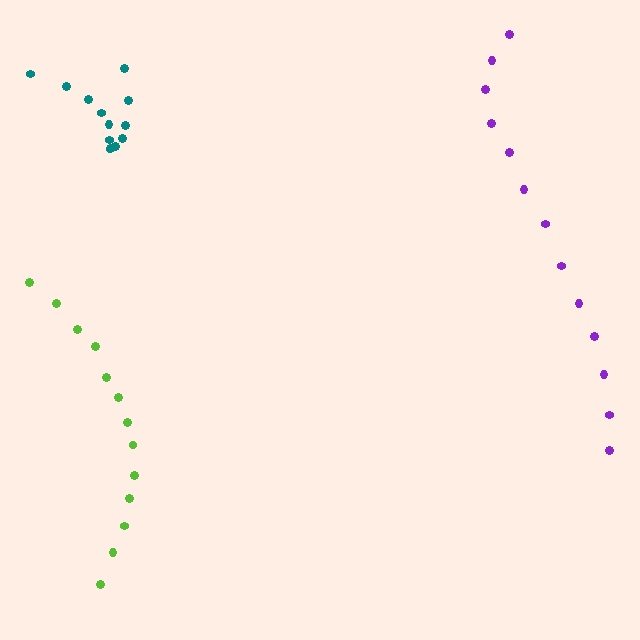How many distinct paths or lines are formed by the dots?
There are 3 distinct paths.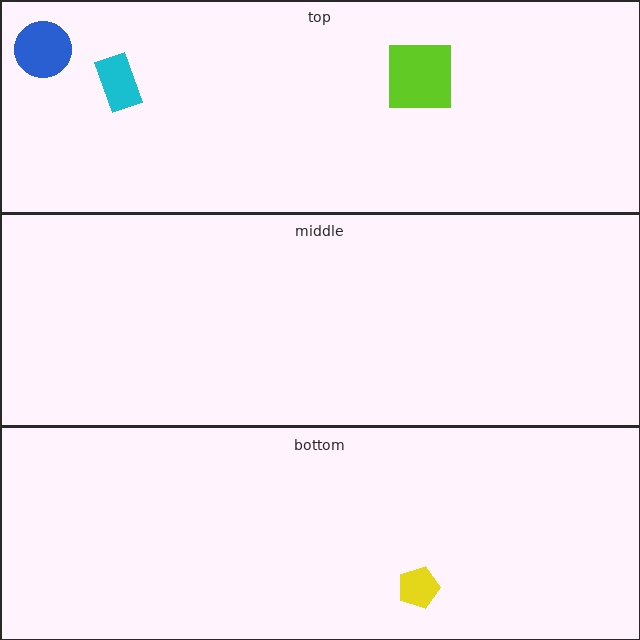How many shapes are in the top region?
3.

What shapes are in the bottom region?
The yellow pentagon.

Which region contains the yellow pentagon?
The bottom region.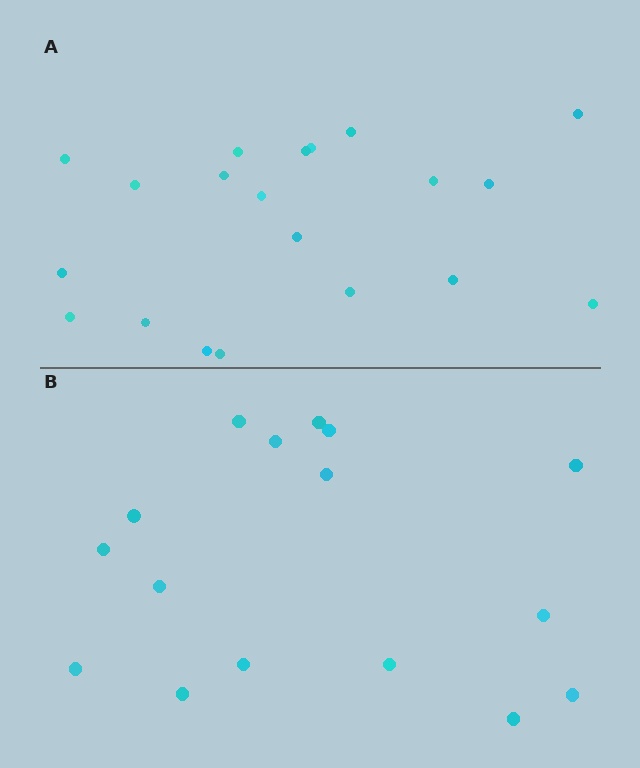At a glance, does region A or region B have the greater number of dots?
Region A (the top region) has more dots.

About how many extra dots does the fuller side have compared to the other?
Region A has about 4 more dots than region B.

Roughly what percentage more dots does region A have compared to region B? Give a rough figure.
About 25% more.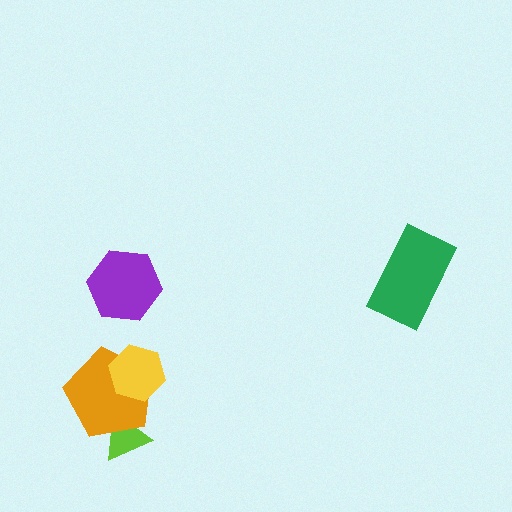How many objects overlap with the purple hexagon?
0 objects overlap with the purple hexagon.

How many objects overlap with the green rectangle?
0 objects overlap with the green rectangle.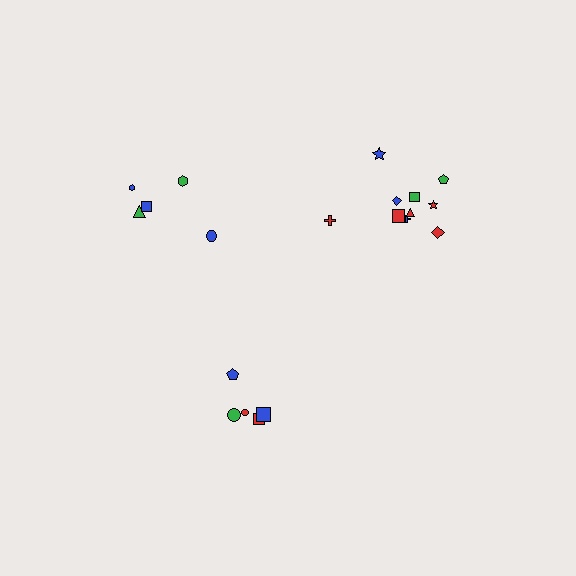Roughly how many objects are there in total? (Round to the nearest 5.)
Roughly 20 objects in total.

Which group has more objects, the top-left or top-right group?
The top-right group.